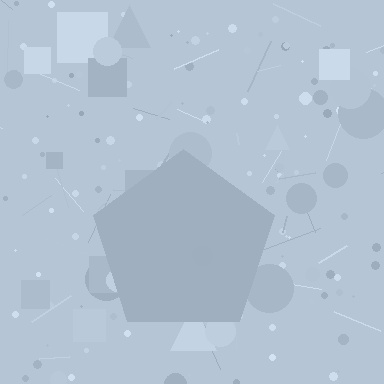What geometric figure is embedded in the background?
A pentagon is embedded in the background.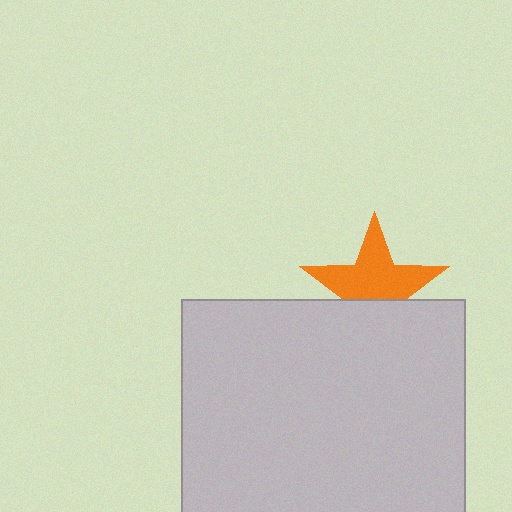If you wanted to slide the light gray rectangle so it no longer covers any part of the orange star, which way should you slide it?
Slide it down — that is the most direct way to separate the two shapes.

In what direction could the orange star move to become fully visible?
The orange star could move up. That would shift it out from behind the light gray rectangle entirely.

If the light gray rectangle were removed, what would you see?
You would see the complete orange star.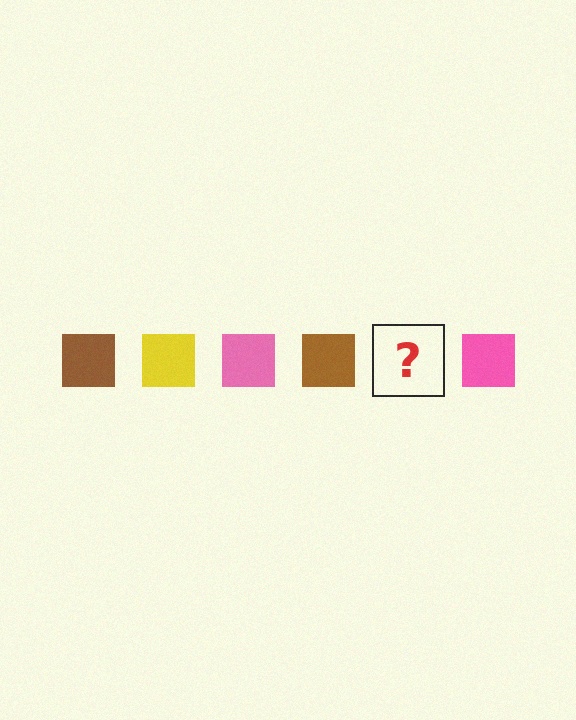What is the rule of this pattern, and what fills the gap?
The rule is that the pattern cycles through brown, yellow, pink squares. The gap should be filled with a yellow square.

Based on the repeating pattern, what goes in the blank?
The blank should be a yellow square.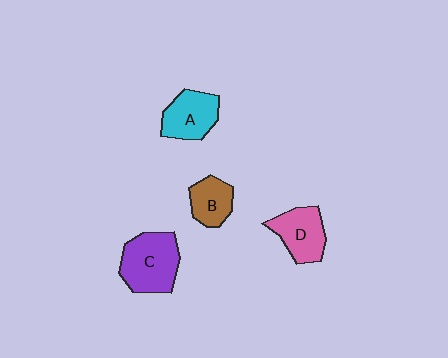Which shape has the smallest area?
Shape B (brown).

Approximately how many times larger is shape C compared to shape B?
Approximately 1.7 times.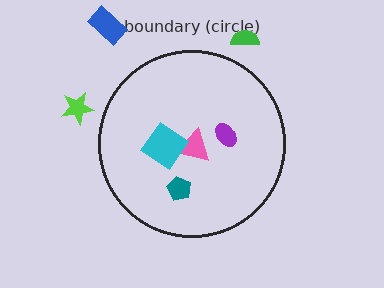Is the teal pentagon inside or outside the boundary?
Inside.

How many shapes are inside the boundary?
4 inside, 3 outside.